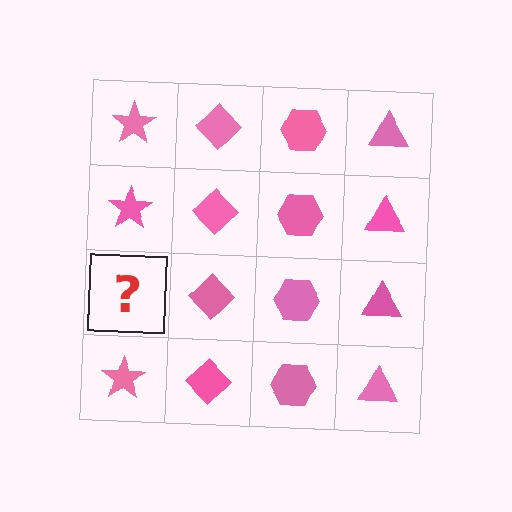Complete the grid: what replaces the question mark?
The question mark should be replaced with a pink star.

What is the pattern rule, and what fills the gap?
The rule is that each column has a consistent shape. The gap should be filled with a pink star.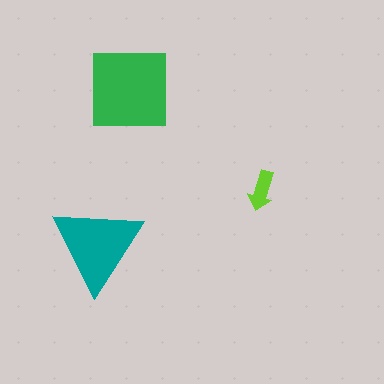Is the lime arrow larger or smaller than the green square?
Smaller.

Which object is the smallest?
The lime arrow.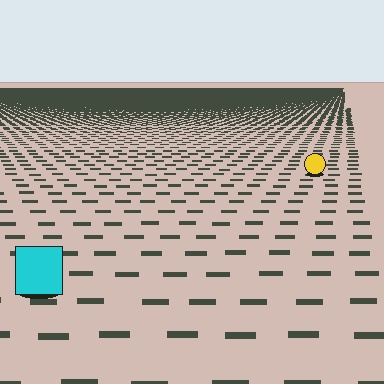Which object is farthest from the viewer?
The yellow circle is farthest from the viewer. It appears smaller and the ground texture around it is denser.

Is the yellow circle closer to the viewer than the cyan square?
No. The cyan square is closer — you can tell from the texture gradient: the ground texture is coarser near it.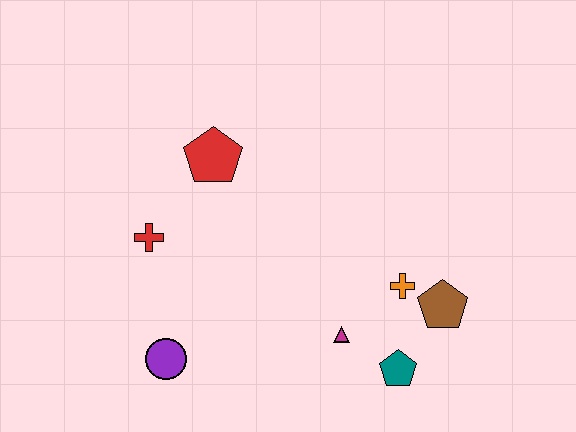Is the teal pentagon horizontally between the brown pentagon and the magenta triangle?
Yes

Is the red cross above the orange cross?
Yes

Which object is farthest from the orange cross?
The red cross is farthest from the orange cross.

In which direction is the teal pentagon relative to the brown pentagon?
The teal pentagon is below the brown pentagon.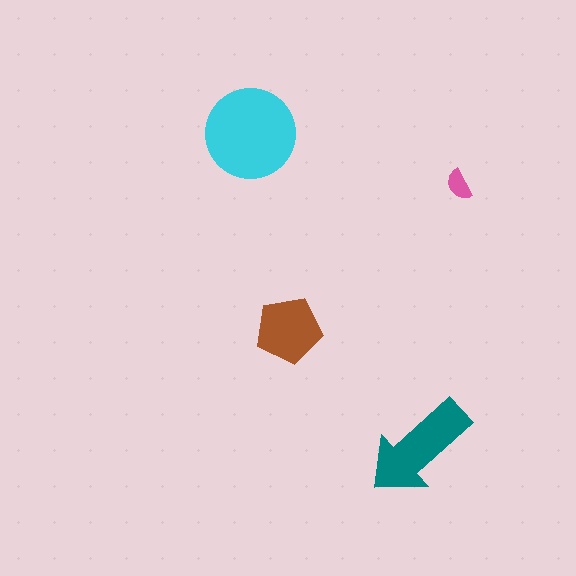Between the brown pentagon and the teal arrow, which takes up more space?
The teal arrow.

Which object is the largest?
The cyan circle.